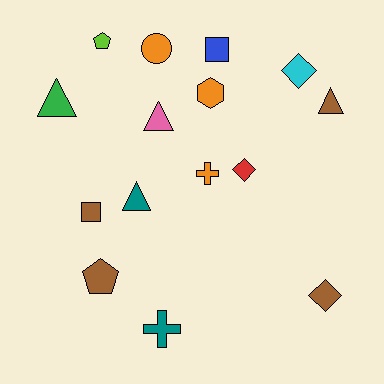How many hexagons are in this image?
There is 1 hexagon.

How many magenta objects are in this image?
There are no magenta objects.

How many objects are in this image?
There are 15 objects.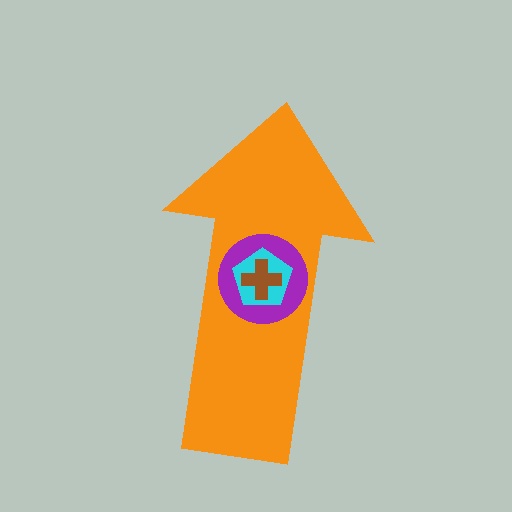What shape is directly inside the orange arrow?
The purple circle.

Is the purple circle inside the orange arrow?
Yes.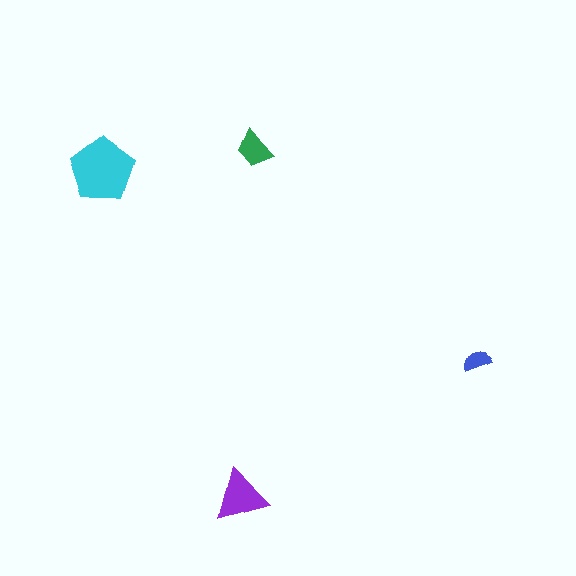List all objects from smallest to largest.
The blue semicircle, the green trapezoid, the purple triangle, the cyan pentagon.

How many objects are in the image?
There are 4 objects in the image.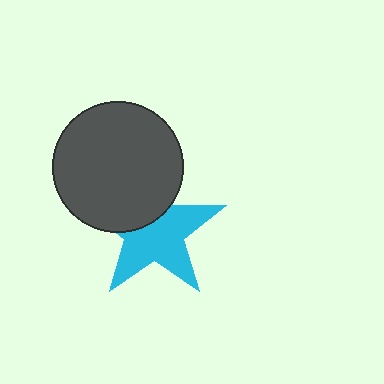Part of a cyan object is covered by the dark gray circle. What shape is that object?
It is a star.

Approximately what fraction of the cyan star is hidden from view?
Roughly 36% of the cyan star is hidden behind the dark gray circle.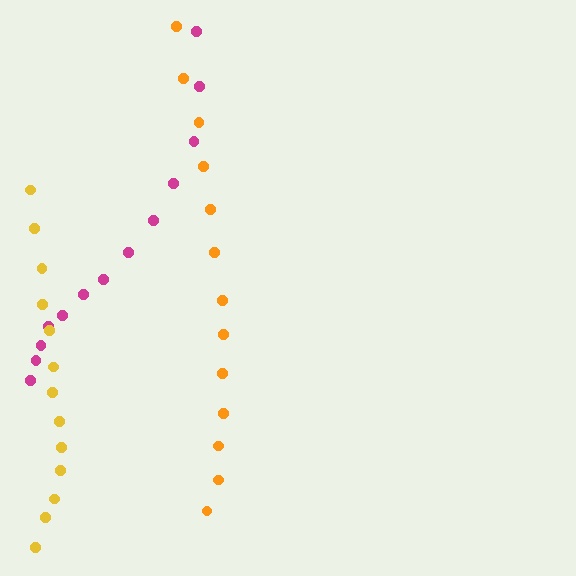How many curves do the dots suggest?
There are 3 distinct paths.